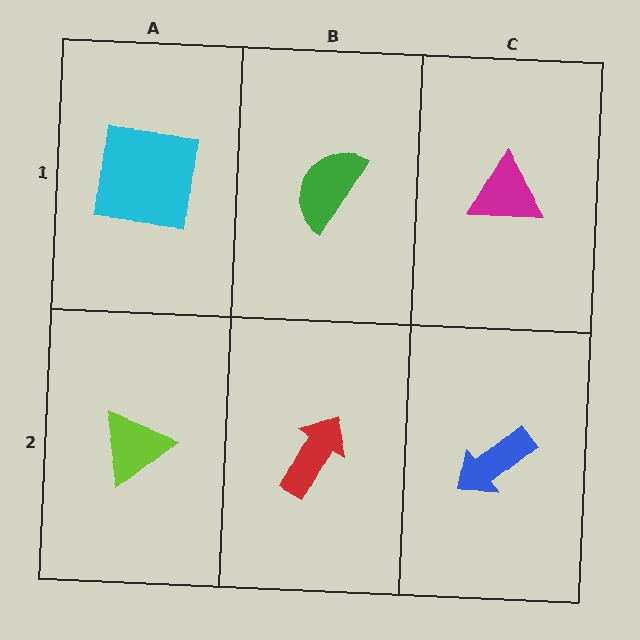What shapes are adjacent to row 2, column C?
A magenta triangle (row 1, column C), a red arrow (row 2, column B).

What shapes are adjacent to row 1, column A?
A lime triangle (row 2, column A), a green semicircle (row 1, column B).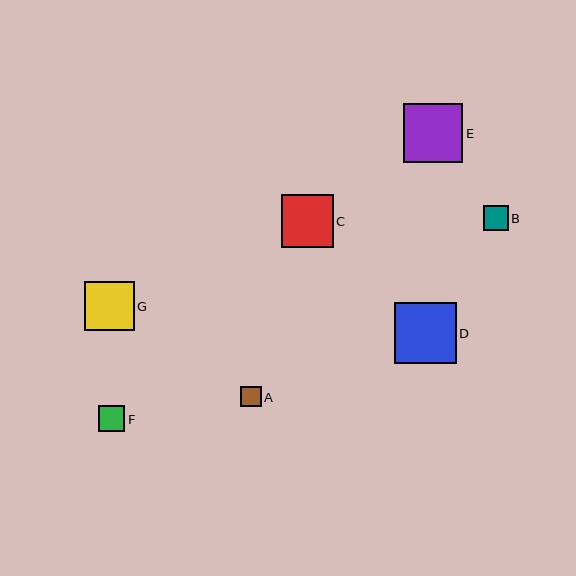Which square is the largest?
Square D is the largest with a size of approximately 61 pixels.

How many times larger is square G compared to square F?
Square G is approximately 1.9 times the size of square F.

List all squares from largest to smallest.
From largest to smallest: D, E, C, G, F, B, A.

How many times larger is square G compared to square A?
Square G is approximately 2.4 times the size of square A.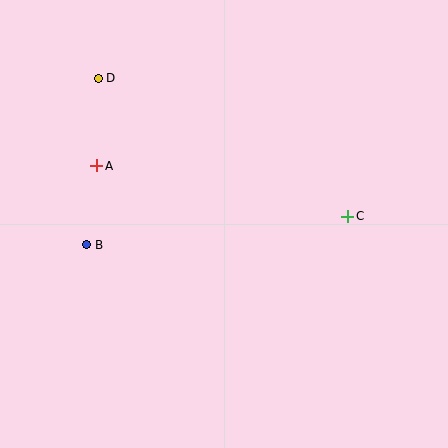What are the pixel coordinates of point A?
Point A is at (97, 166).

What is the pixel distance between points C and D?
The distance between C and D is 285 pixels.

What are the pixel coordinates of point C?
Point C is at (348, 216).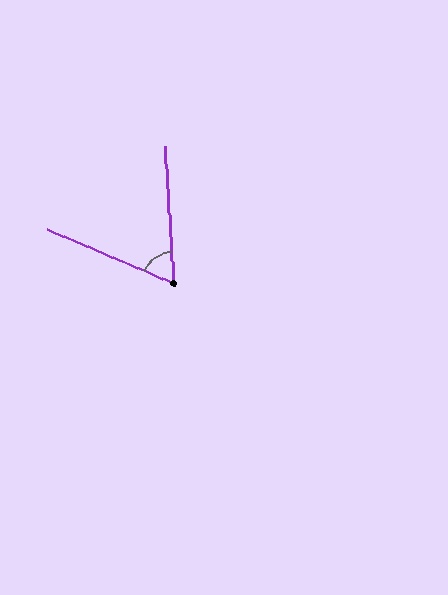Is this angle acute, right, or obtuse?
It is acute.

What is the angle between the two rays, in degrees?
Approximately 63 degrees.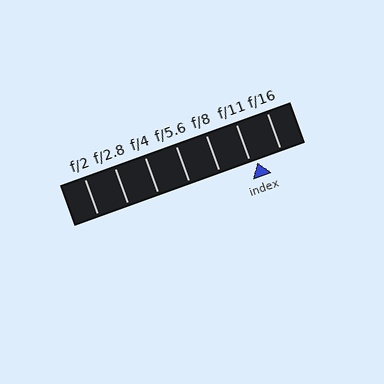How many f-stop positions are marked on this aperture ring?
There are 7 f-stop positions marked.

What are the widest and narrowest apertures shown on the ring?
The widest aperture shown is f/2 and the narrowest is f/16.